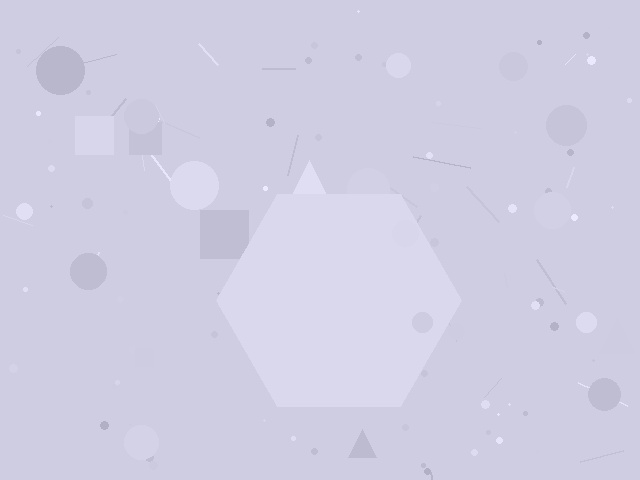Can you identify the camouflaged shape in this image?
The camouflaged shape is a hexagon.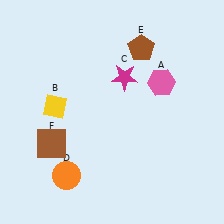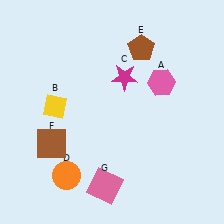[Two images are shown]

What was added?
A pink square (G) was added in Image 2.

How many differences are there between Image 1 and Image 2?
There is 1 difference between the two images.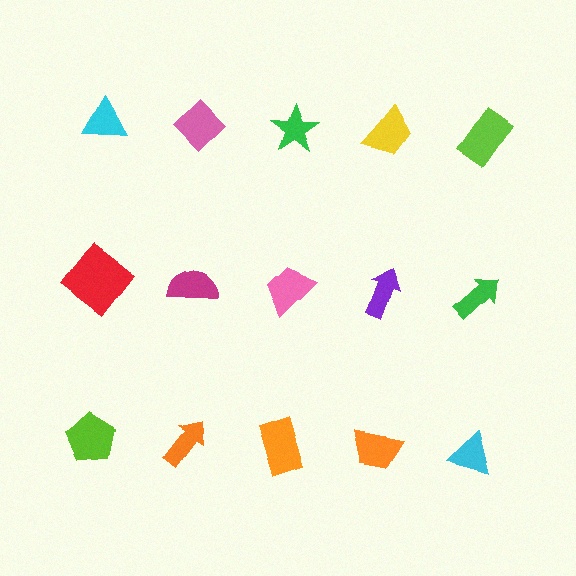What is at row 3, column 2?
An orange arrow.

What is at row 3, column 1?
A lime pentagon.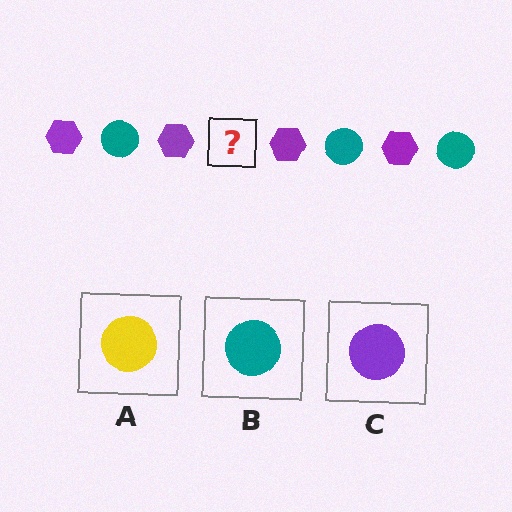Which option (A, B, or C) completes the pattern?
B.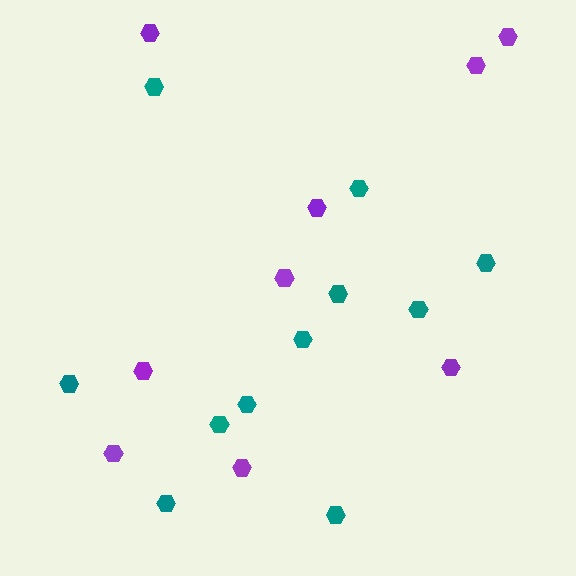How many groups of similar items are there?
There are 2 groups: one group of teal hexagons (11) and one group of purple hexagons (9).